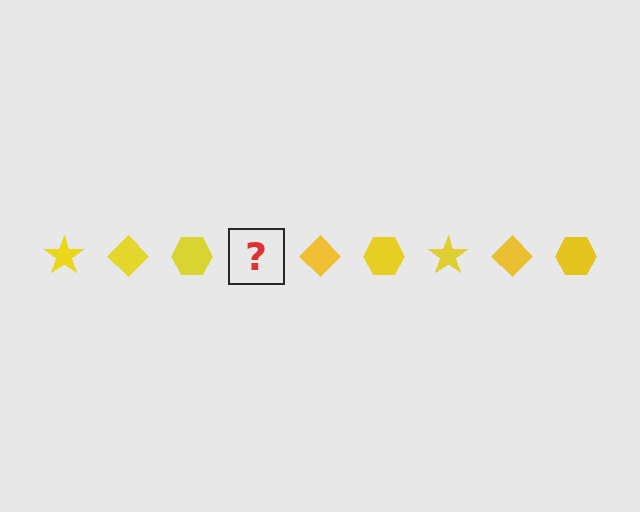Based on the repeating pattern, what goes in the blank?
The blank should be a yellow star.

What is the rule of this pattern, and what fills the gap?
The rule is that the pattern cycles through star, diamond, hexagon shapes in yellow. The gap should be filled with a yellow star.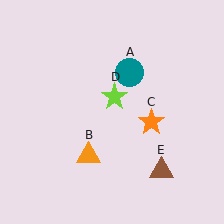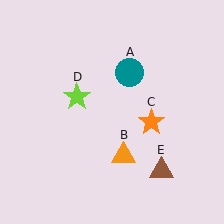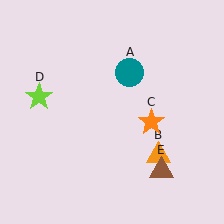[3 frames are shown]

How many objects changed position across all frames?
2 objects changed position: orange triangle (object B), lime star (object D).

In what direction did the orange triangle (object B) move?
The orange triangle (object B) moved right.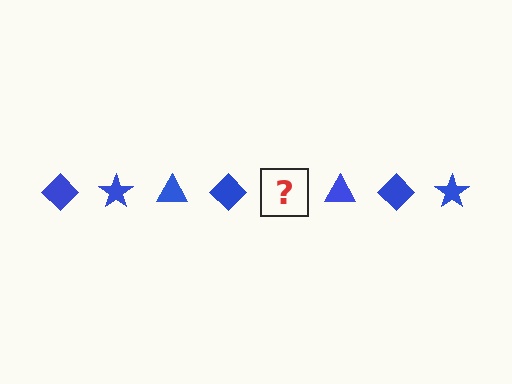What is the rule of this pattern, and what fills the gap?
The rule is that the pattern cycles through diamond, star, triangle shapes in blue. The gap should be filled with a blue star.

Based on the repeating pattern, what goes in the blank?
The blank should be a blue star.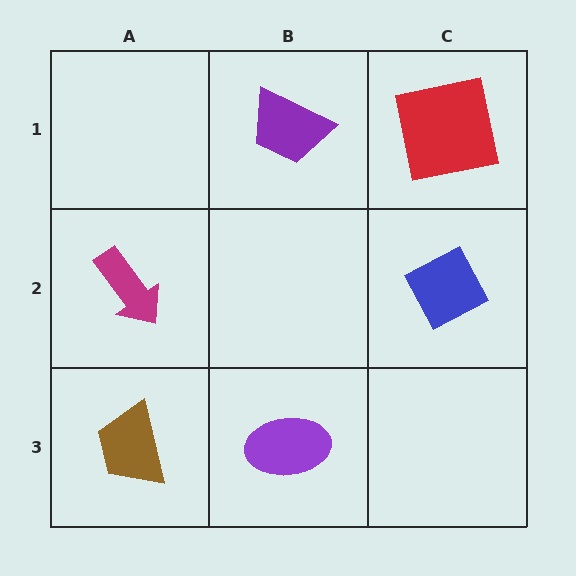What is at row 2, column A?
A magenta arrow.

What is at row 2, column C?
A blue diamond.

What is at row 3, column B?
A purple ellipse.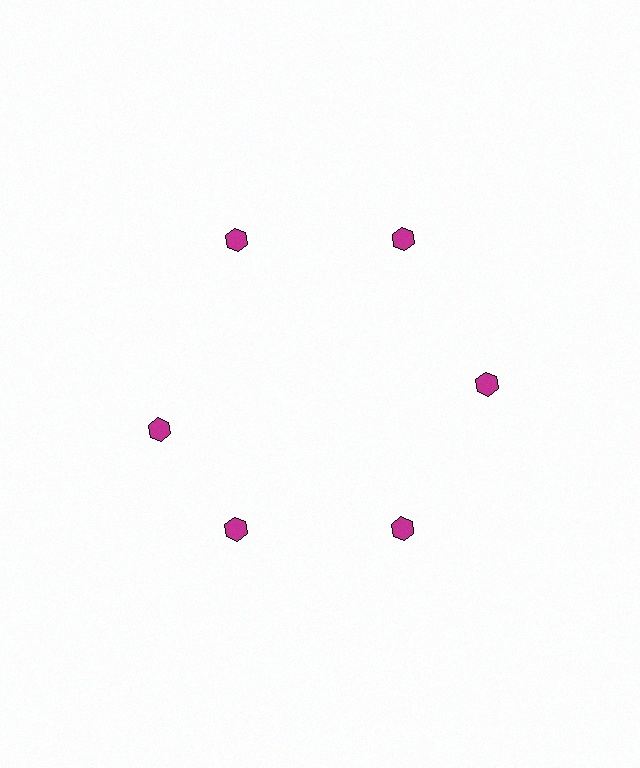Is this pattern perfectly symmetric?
No. The 6 magenta hexagons are arranged in a ring, but one element near the 9 o'clock position is rotated out of alignment along the ring, breaking the 6-fold rotational symmetry.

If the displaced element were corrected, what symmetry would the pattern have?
It would have 6-fold rotational symmetry — the pattern would map onto itself every 60 degrees.